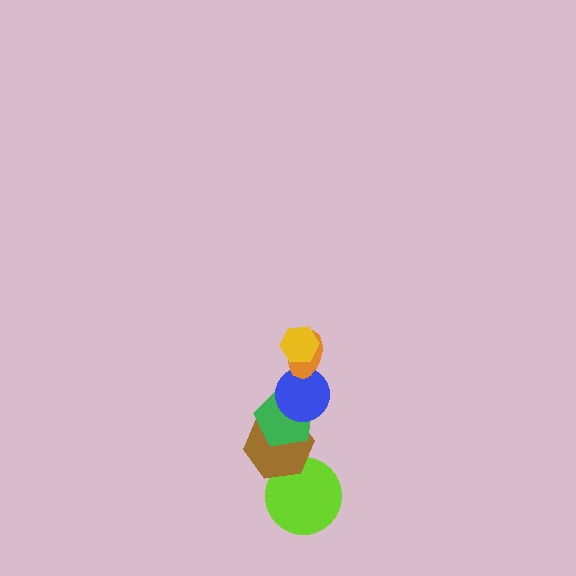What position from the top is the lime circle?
The lime circle is 6th from the top.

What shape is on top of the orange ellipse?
The yellow hexagon is on top of the orange ellipse.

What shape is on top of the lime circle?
The brown hexagon is on top of the lime circle.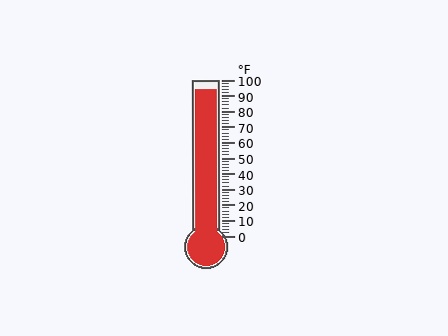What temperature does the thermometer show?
The thermometer shows approximately 94°F.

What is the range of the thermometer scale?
The thermometer scale ranges from 0°F to 100°F.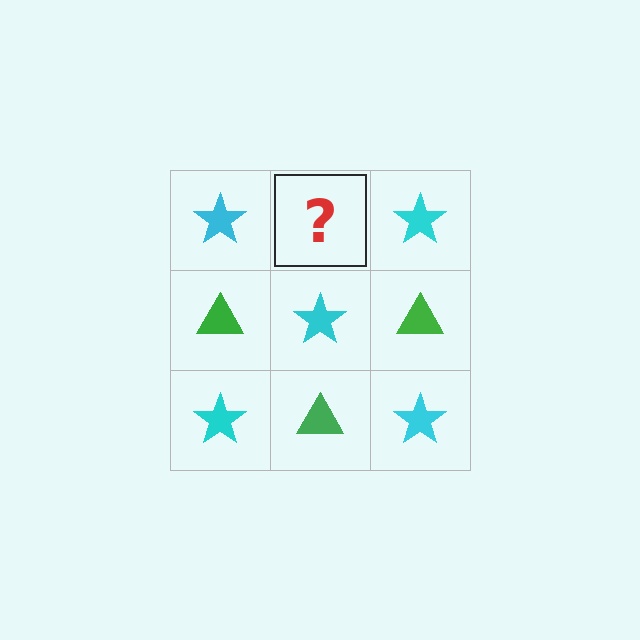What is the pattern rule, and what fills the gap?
The rule is that it alternates cyan star and green triangle in a checkerboard pattern. The gap should be filled with a green triangle.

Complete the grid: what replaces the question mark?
The question mark should be replaced with a green triangle.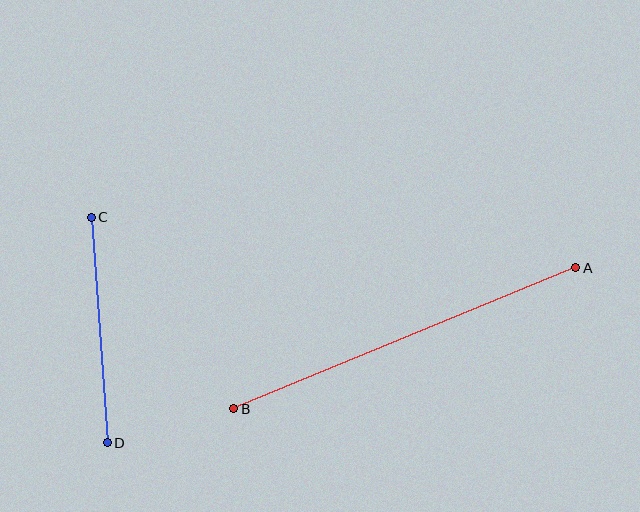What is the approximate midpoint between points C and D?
The midpoint is at approximately (99, 330) pixels.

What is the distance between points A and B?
The distance is approximately 370 pixels.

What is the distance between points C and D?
The distance is approximately 226 pixels.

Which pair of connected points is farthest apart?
Points A and B are farthest apart.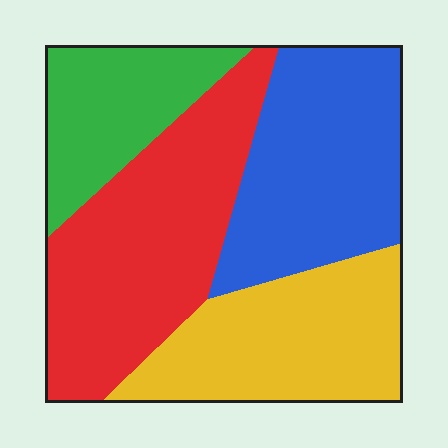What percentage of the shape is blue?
Blue takes up about one quarter (1/4) of the shape.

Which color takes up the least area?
Green, at roughly 15%.